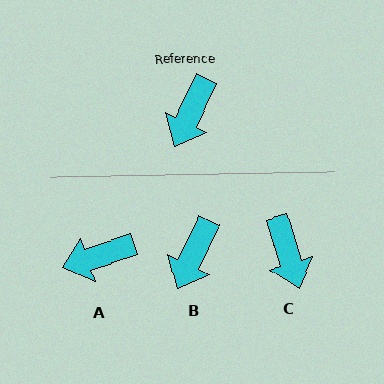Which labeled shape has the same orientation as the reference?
B.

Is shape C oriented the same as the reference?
No, it is off by about 42 degrees.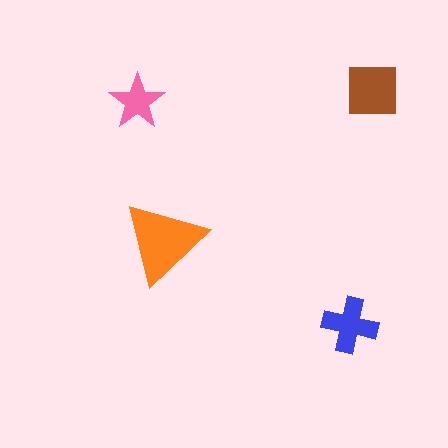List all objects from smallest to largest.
The pink star, the blue cross, the brown square, the orange triangle.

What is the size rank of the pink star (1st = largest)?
4th.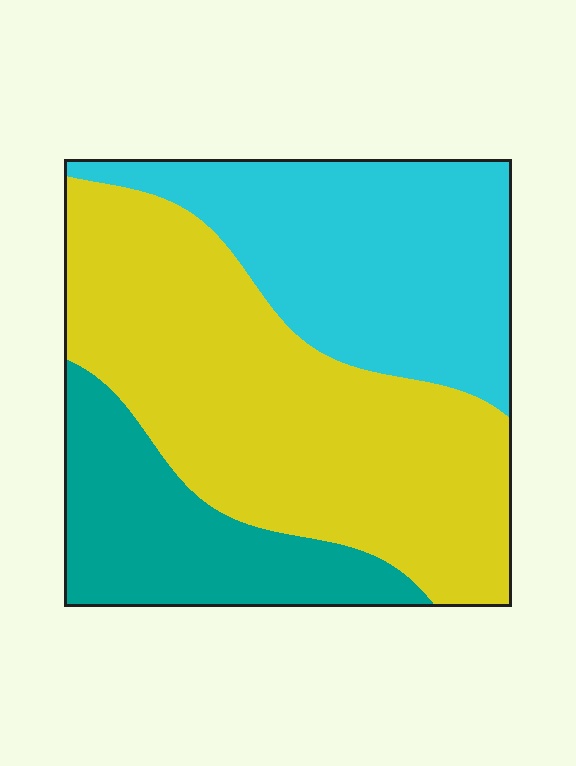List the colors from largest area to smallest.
From largest to smallest: yellow, cyan, teal.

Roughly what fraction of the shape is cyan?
Cyan covers roughly 30% of the shape.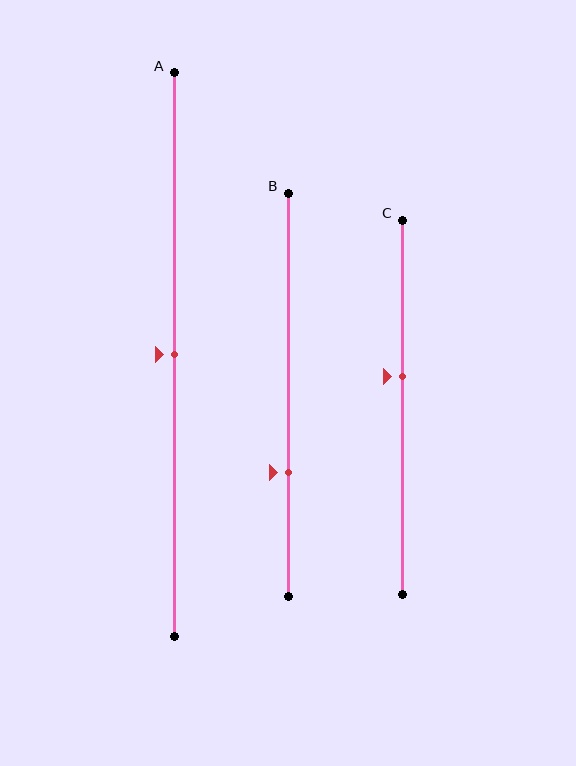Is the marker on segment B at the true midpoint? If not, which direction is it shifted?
No, the marker on segment B is shifted downward by about 19% of the segment length.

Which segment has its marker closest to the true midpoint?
Segment A has its marker closest to the true midpoint.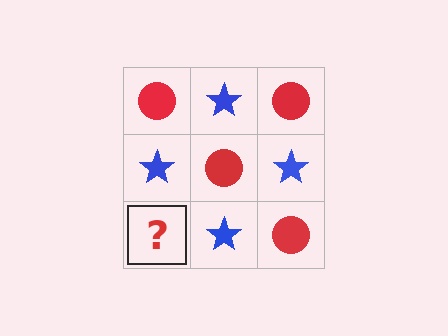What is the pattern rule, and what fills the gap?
The rule is that it alternates red circle and blue star in a checkerboard pattern. The gap should be filled with a red circle.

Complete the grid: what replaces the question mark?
The question mark should be replaced with a red circle.